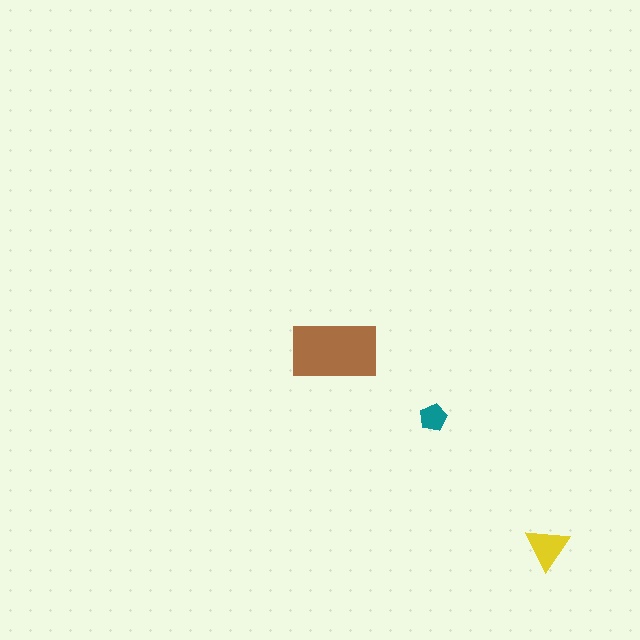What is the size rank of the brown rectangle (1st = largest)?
1st.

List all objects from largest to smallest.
The brown rectangle, the yellow triangle, the teal pentagon.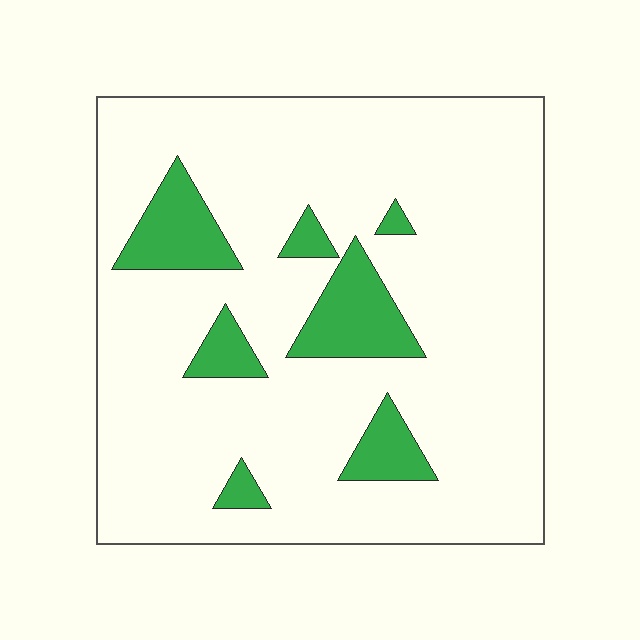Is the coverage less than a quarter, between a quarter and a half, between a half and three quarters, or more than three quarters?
Less than a quarter.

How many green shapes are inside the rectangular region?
7.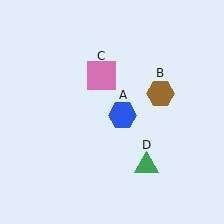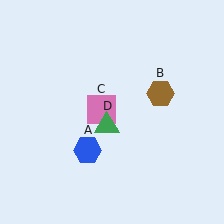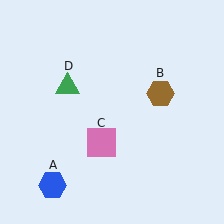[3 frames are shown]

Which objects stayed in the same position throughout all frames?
Brown hexagon (object B) remained stationary.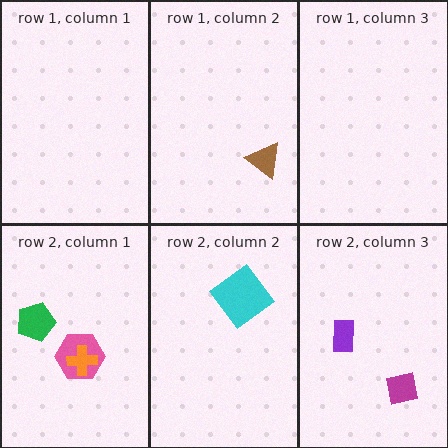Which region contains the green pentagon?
The row 2, column 1 region.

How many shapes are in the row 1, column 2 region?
1.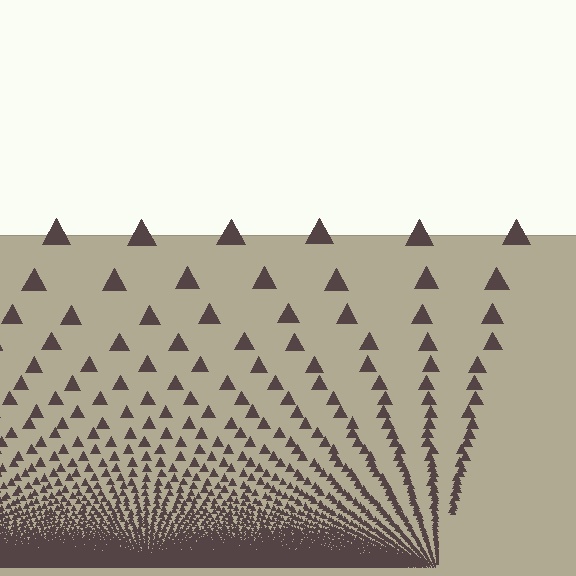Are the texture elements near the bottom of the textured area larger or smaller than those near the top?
Smaller. The gradient is inverted — elements near the bottom are smaller and denser.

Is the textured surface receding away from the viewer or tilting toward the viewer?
The surface appears to tilt toward the viewer. Texture elements get larger and sparser toward the top.